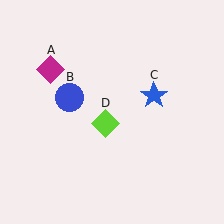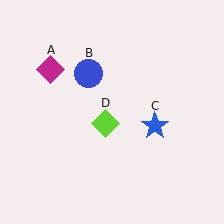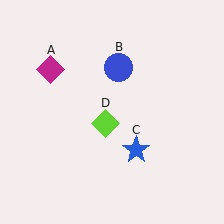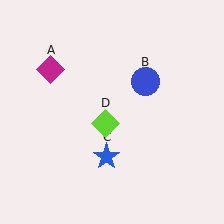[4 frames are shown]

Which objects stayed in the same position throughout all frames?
Magenta diamond (object A) and lime diamond (object D) remained stationary.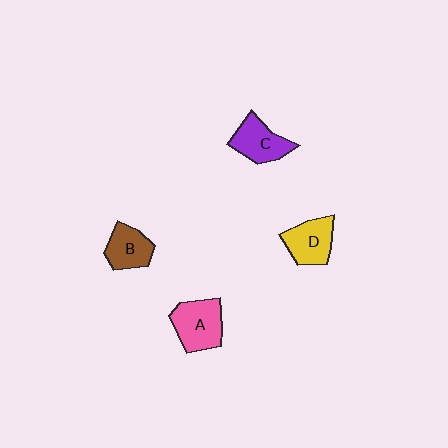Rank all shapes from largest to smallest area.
From largest to smallest: A (pink), C (purple), D (yellow), B (brown).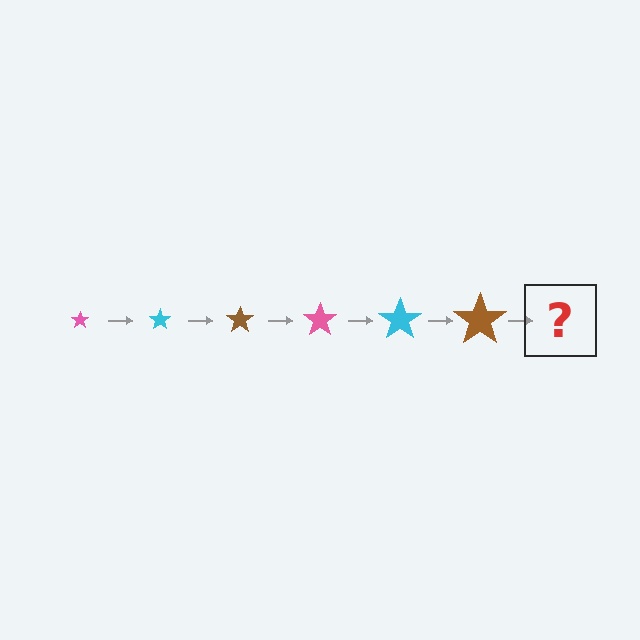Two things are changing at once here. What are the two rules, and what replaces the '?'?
The two rules are that the star grows larger each step and the color cycles through pink, cyan, and brown. The '?' should be a pink star, larger than the previous one.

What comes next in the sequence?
The next element should be a pink star, larger than the previous one.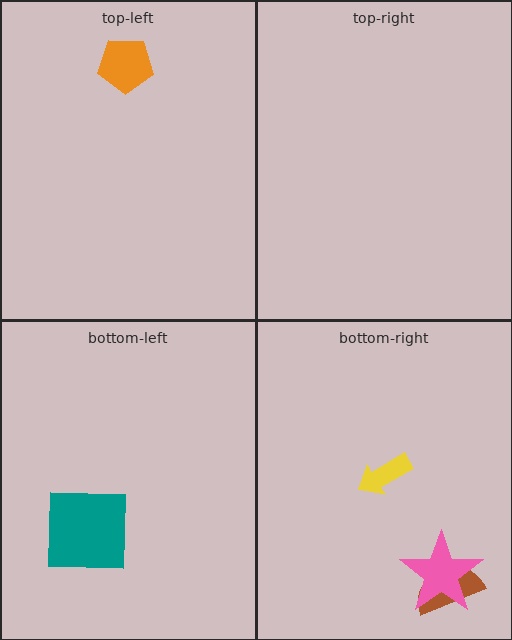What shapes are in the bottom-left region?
The teal square.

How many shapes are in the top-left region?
1.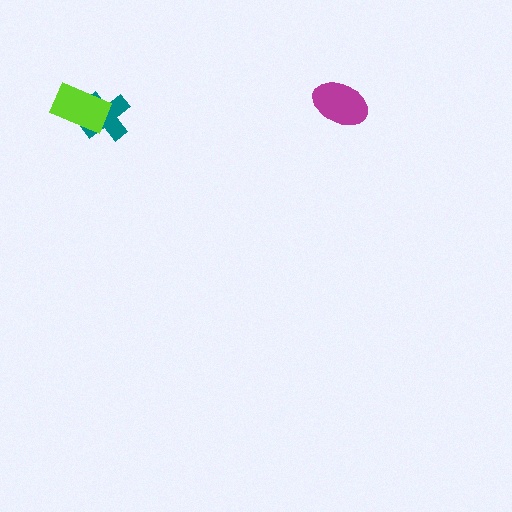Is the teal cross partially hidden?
Yes, it is partially covered by another shape.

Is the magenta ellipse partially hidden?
No, no other shape covers it.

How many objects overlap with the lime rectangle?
1 object overlaps with the lime rectangle.